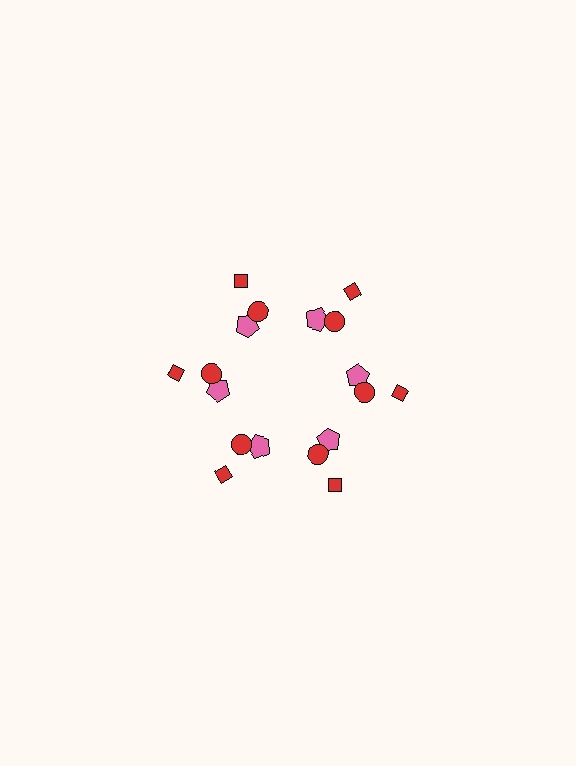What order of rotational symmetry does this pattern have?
This pattern has 6-fold rotational symmetry.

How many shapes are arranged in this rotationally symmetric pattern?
There are 18 shapes, arranged in 6 groups of 3.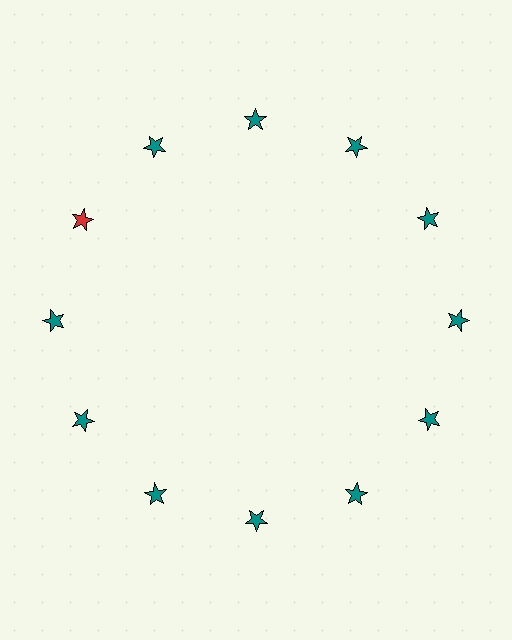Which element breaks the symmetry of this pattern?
The red star at roughly the 10 o'clock position breaks the symmetry. All other shapes are teal stars.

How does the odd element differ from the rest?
It has a different color: red instead of teal.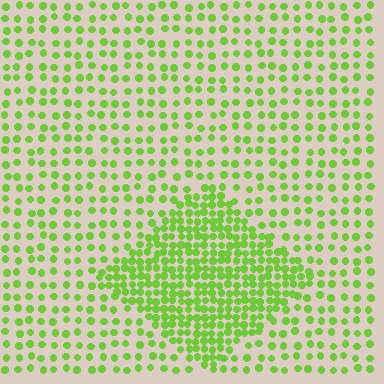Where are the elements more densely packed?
The elements are more densely packed inside the diamond boundary.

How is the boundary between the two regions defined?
The boundary is defined by a change in element density (approximately 2.3x ratio). All elements are the same color, size, and shape.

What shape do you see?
I see a diamond.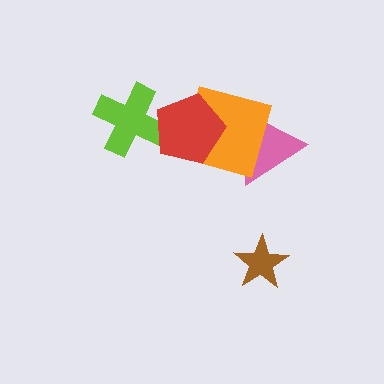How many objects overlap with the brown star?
0 objects overlap with the brown star.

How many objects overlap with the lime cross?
1 object overlaps with the lime cross.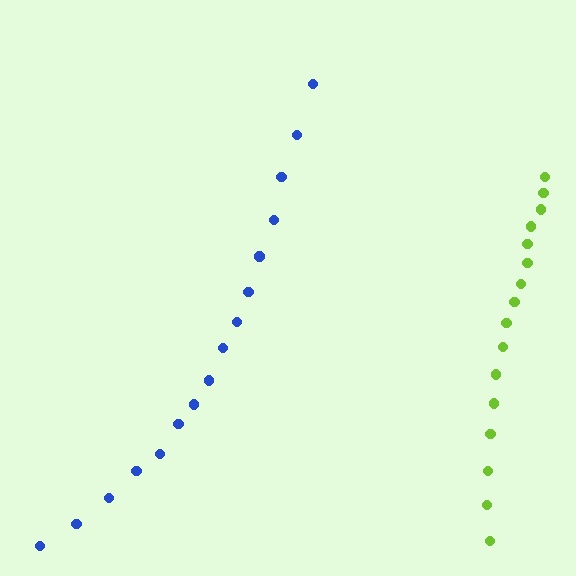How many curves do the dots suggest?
There are 2 distinct paths.